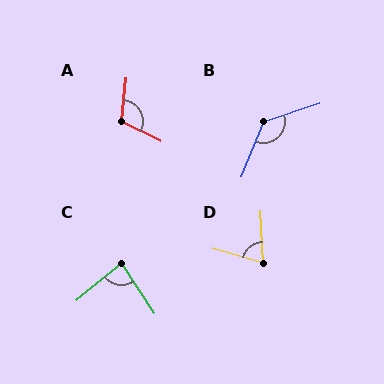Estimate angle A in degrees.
Approximately 110 degrees.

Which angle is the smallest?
D, at approximately 72 degrees.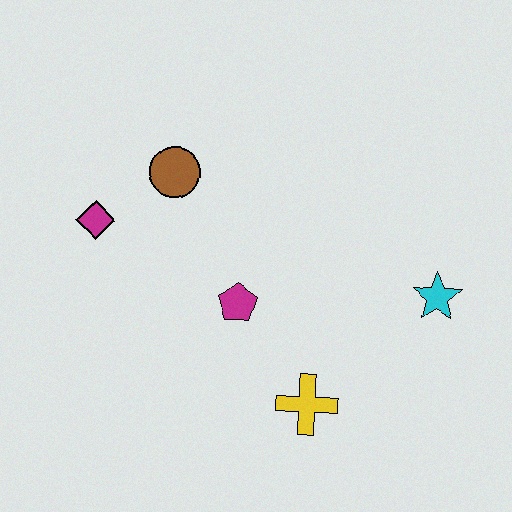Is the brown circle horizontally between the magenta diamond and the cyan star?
Yes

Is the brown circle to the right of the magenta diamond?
Yes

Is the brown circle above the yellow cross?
Yes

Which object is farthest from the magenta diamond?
The cyan star is farthest from the magenta diamond.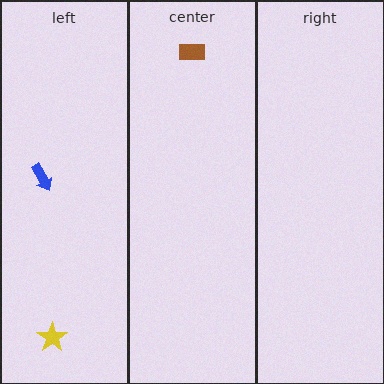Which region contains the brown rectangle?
The center region.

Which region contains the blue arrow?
The left region.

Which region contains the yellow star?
The left region.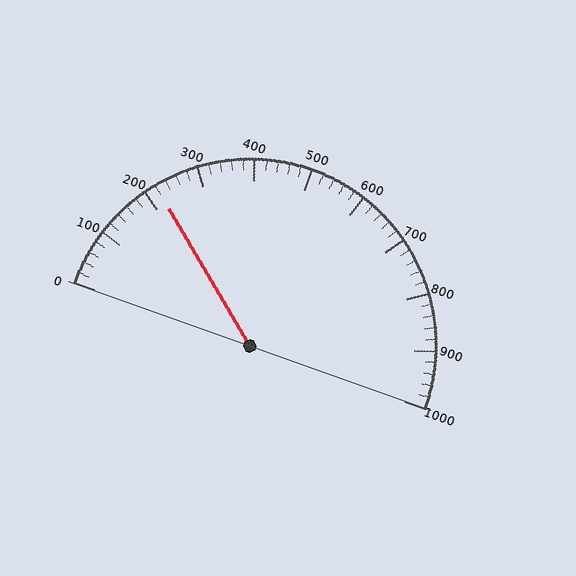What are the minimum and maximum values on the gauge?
The gauge ranges from 0 to 1000.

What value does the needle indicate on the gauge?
The needle indicates approximately 220.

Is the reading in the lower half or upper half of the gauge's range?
The reading is in the lower half of the range (0 to 1000).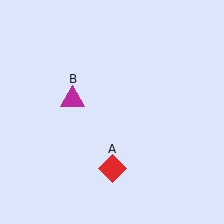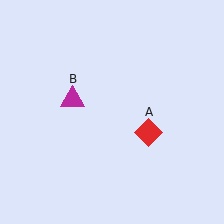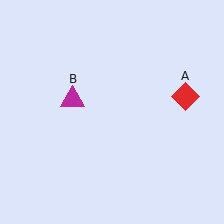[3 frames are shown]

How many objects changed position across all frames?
1 object changed position: red diamond (object A).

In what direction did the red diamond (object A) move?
The red diamond (object A) moved up and to the right.